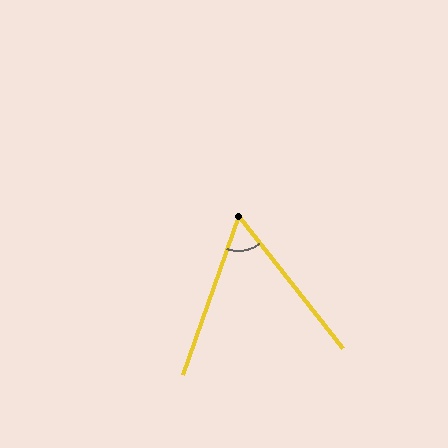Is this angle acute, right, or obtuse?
It is acute.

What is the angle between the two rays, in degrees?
Approximately 58 degrees.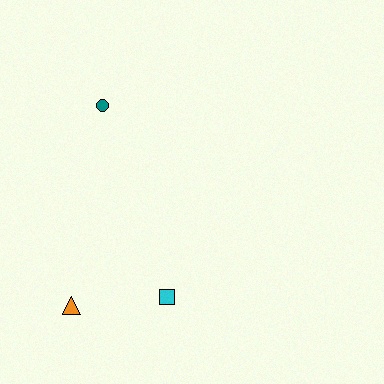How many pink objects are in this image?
There are no pink objects.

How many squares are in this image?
There is 1 square.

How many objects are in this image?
There are 3 objects.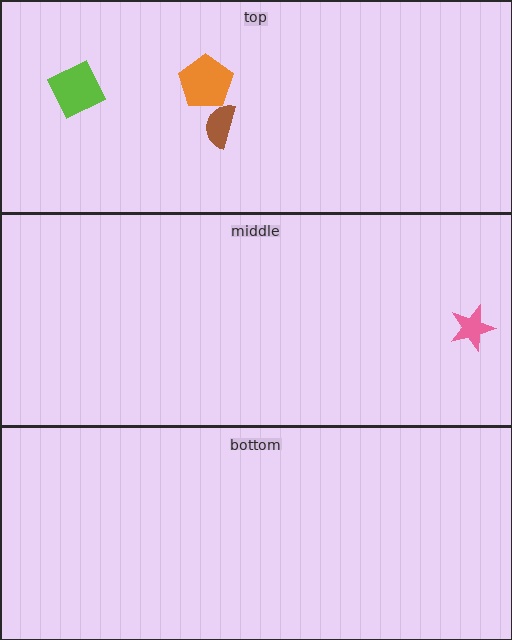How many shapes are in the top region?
3.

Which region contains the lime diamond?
The top region.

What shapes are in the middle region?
The pink star.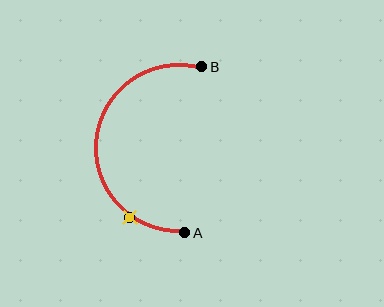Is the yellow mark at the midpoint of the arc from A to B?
No. The yellow mark lies on the arc but is closer to endpoint A. The arc midpoint would be at the point on the curve equidistant along the arc from both A and B.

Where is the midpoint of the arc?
The arc midpoint is the point on the curve farthest from the straight line joining A and B. It sits to the left of that line.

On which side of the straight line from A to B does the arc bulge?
The arc bulges to the left of the straight line connecting A and B.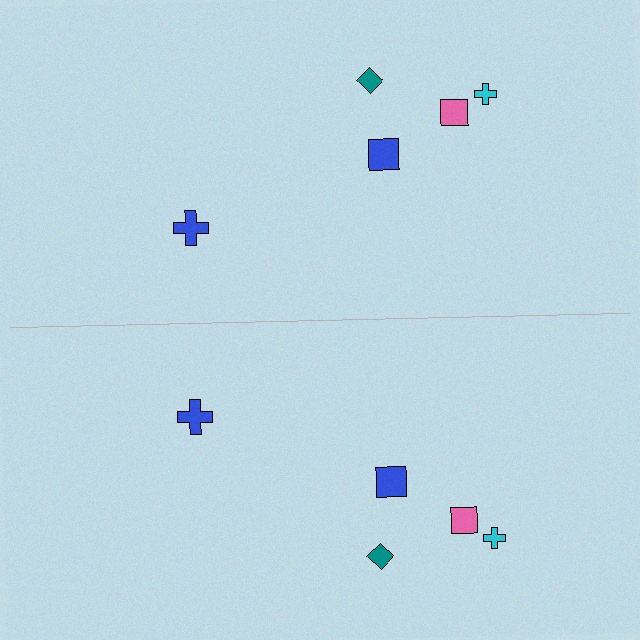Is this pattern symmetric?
Yes, this pattern has bilateral (reflection) symmetry.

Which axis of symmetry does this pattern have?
The pattern has a horizontal axis of symmetry running through the center of the image.